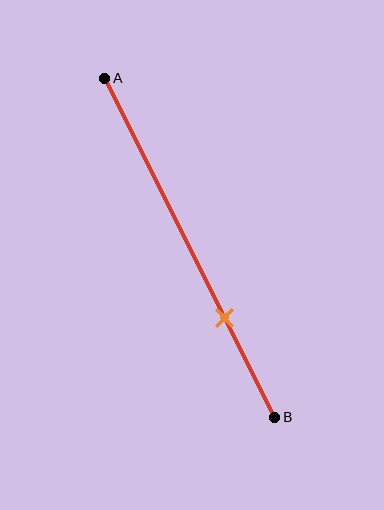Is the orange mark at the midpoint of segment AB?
No, the mark is at about 70% from A, not at the 50% midpoint.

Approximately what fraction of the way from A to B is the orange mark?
The orange mark is approximately 70% of the way from A to B.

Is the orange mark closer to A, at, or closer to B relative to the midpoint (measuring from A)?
The orange mark is closer to point B than the midpoint of segment AB.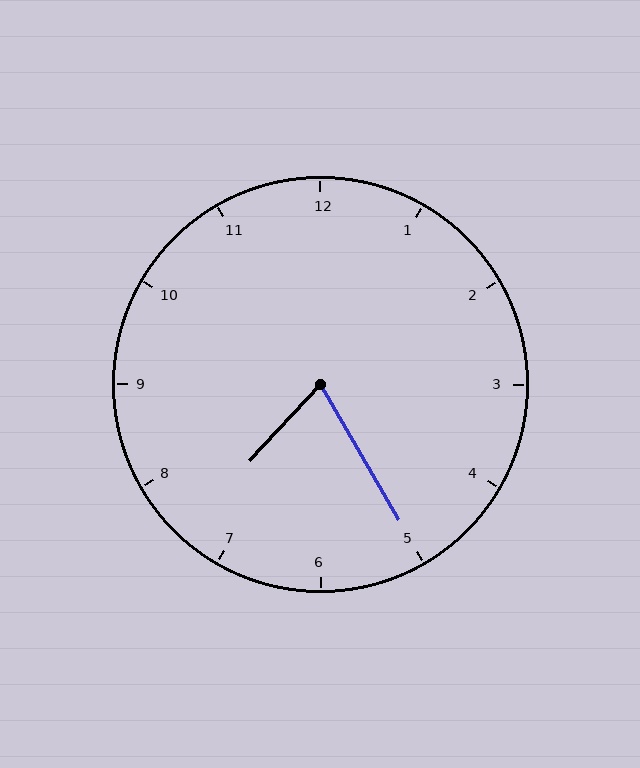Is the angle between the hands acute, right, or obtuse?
It is acute.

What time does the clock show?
7:25.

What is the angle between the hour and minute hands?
Approximately 72 degrees.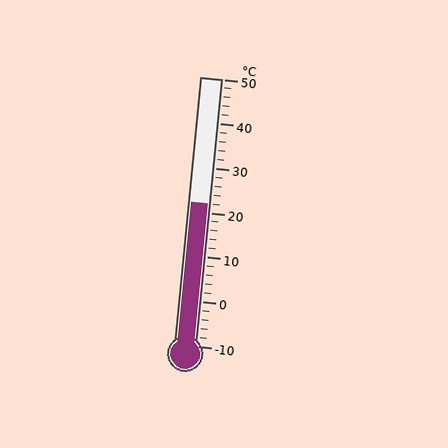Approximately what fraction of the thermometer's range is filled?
The thermometer is filled to approximately 55% of its range.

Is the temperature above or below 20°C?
The temperature is above 20°C.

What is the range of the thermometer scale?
The thermometer scale ranges from -10°C to 50°C.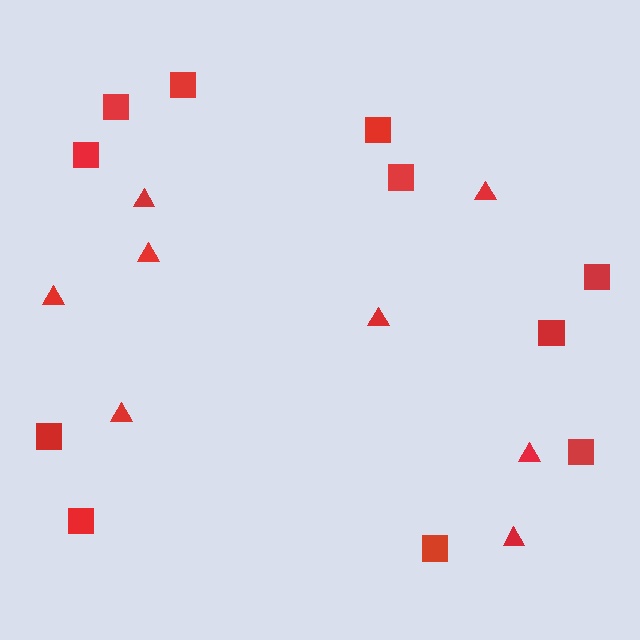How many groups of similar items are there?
There are 2 groups: one group of triangles (8) and one group of squares (11).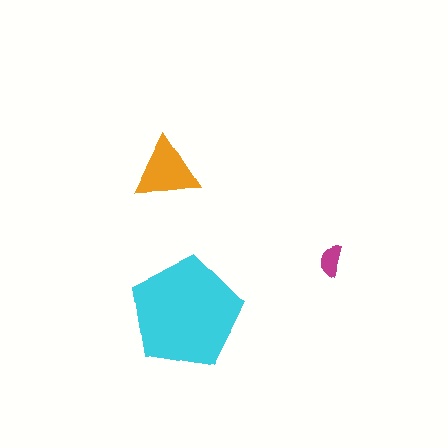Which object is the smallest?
The magenta semicircle.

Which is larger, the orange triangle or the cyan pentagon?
The cyan pentagon.